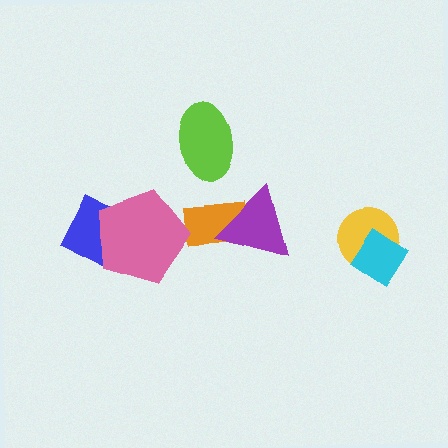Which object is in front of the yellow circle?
The cyan diamond is in front of the yellow circle.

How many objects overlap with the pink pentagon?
1 object overlaps with the pink pentagon.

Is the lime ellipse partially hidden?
No, no other shape covers it.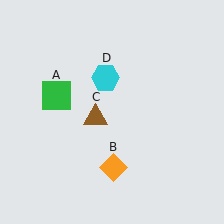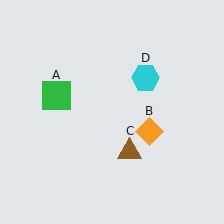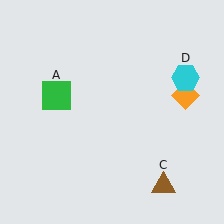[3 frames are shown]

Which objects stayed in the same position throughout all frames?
Green square (object A) remained stationary.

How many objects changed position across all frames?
3 objects changed position: orange diamond (object B), brown triangle (object C), cyan hexagon (object D).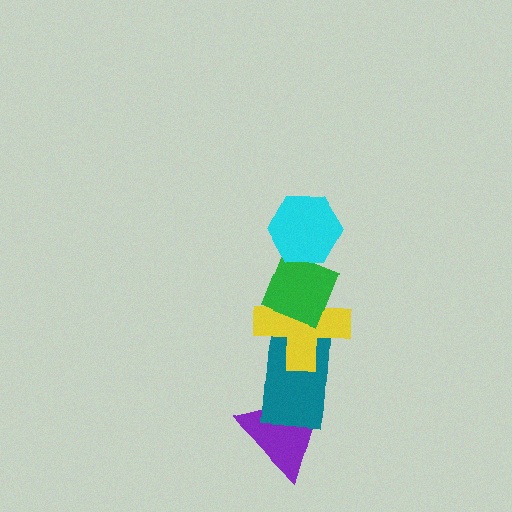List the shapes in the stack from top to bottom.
From top to bottom: the cyan hexagon, the green diamond, the yellow cross, the teal rectangle, the purple triangle.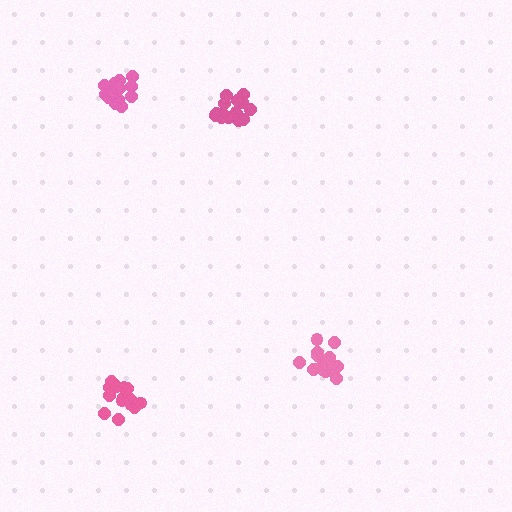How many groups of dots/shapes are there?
There are 4 groups.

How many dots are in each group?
Group 1: 16 dots, Group 2: 14 dots, Group 3: 15 dots, Group 4: 19 dots (64 total).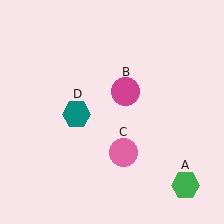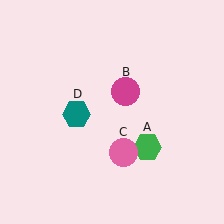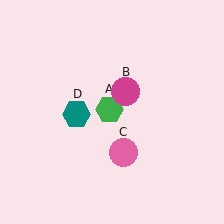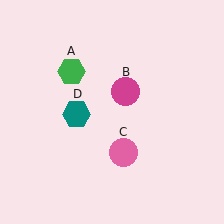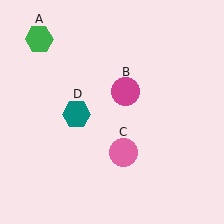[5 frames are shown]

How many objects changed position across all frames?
1 object changed position: green hexagon (object A).